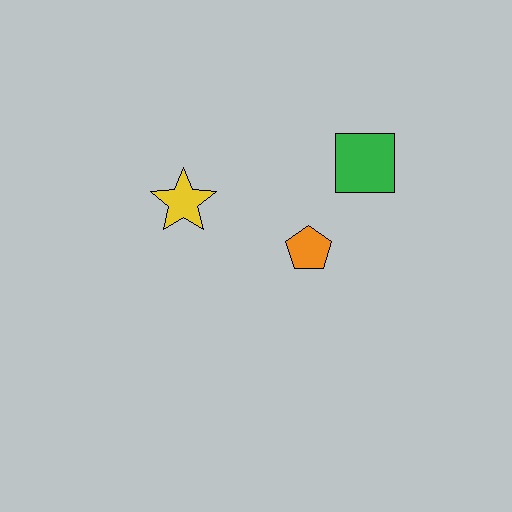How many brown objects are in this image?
There are no brown objects.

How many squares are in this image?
There is 1 square.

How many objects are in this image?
There are 3 objects.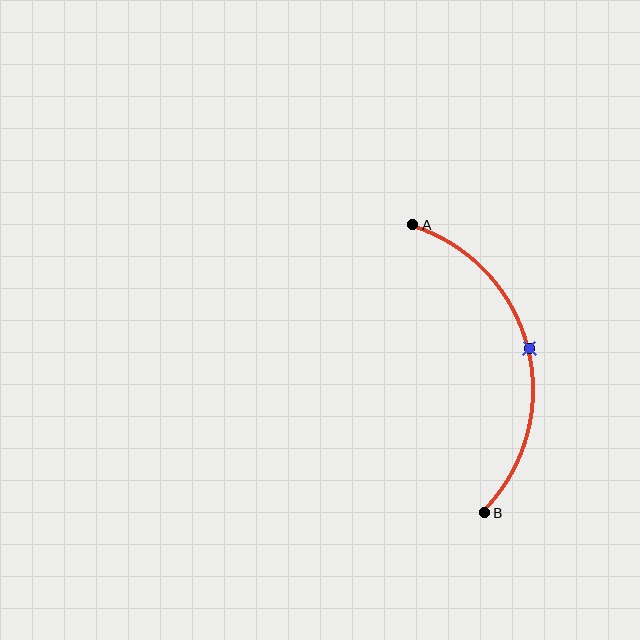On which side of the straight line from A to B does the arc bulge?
The arc bulges to the right of the straight line connecting A and B.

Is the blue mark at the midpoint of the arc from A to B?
Yes. The blue mark lies on the arc at equal arc-length from both A and B — it is the arc midpoint.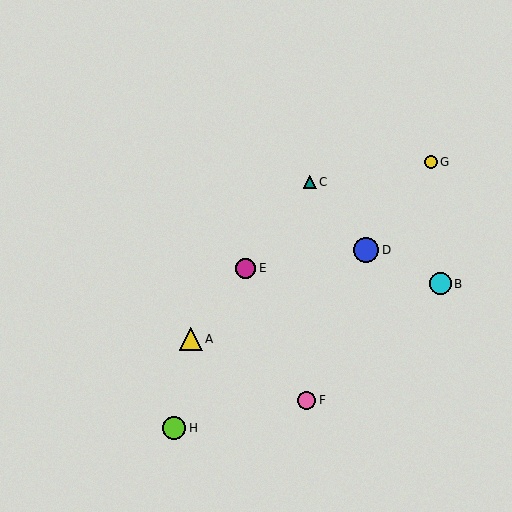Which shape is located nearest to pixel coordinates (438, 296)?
The cyan circle (labeled B) at (440, 284) is nearest to that location.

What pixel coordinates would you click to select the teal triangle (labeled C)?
Click at (310, 182) to select the teal triangle C.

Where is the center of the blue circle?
The center of the blue circle is at (366, 250).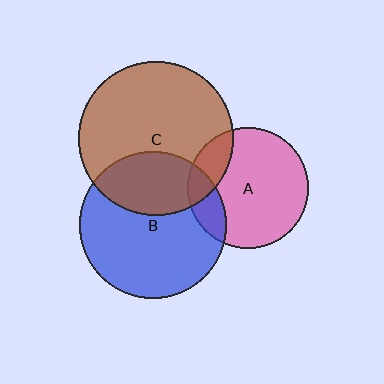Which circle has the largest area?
Circle C (brown).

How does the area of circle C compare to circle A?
Approximately 1.6 times.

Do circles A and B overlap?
Yes.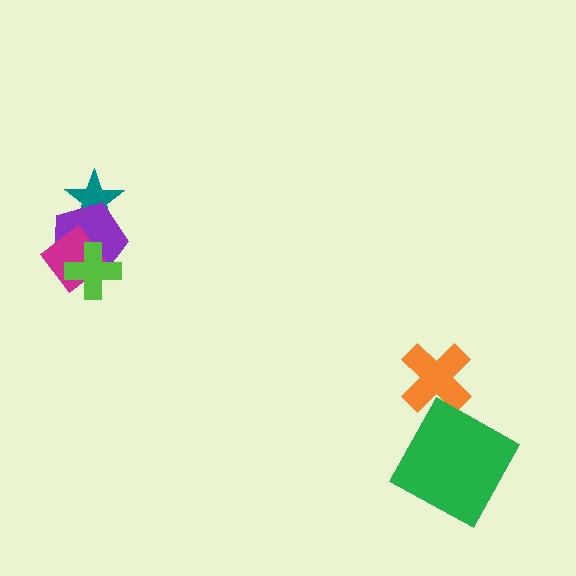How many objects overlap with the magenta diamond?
2 objects overlap with the magenta diamond.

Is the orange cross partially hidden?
No, no other shape covers it.